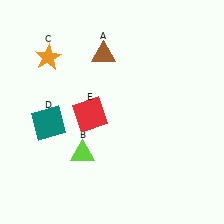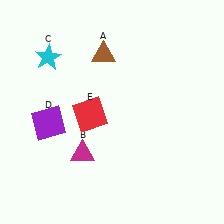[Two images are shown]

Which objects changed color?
B changed from lime to magenta. C changed from orange to cyan. D changed from teal to purple.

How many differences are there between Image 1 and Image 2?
There are 3 differences between the two images.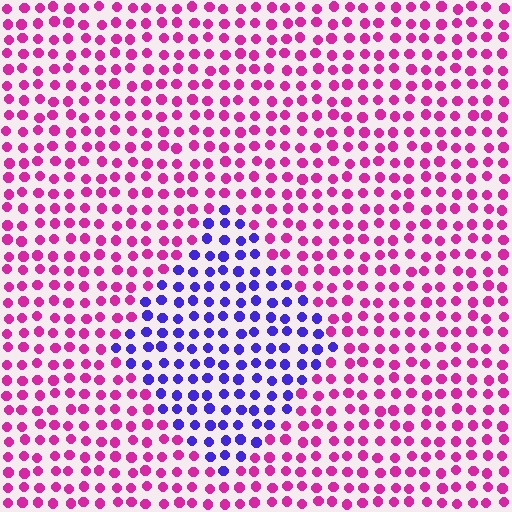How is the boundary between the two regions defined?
The boundary is defined purely by a slight shift in hue (about 69 degrees). Spacing, size, and orientation are identical on both sides.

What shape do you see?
I see a diamond.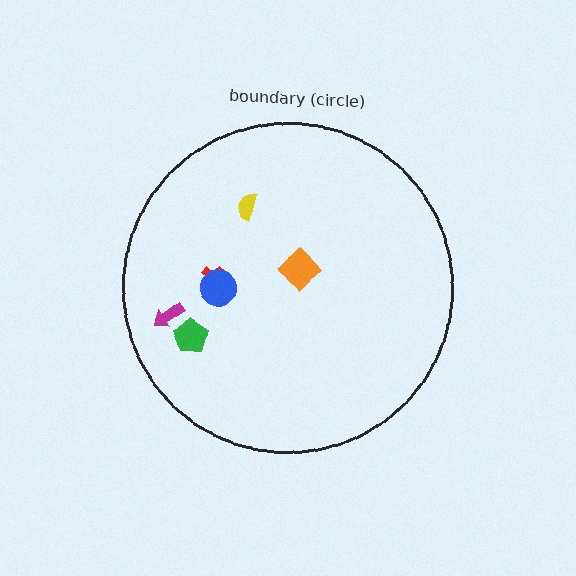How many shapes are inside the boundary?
6 inside, 0 outside.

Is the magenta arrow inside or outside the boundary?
Inside.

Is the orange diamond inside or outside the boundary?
Inside.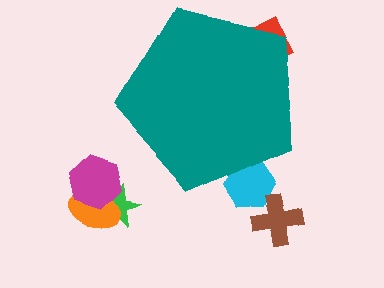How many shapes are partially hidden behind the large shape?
2 shapes are partially hidden.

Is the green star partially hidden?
No, the green star is fully visible.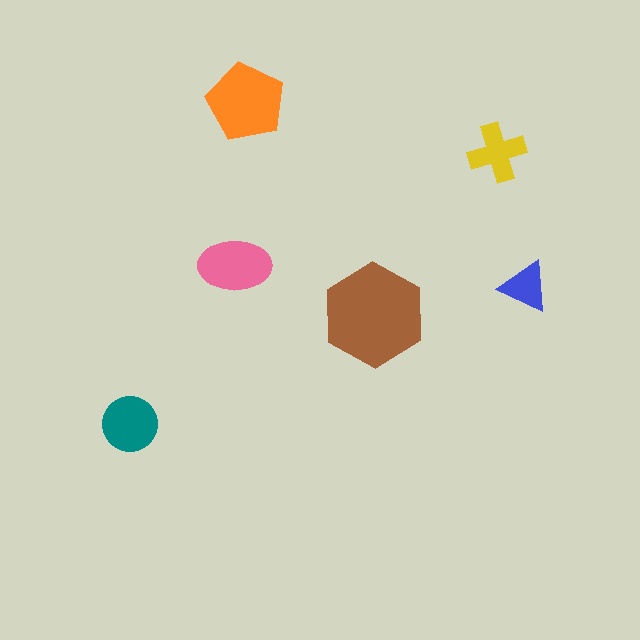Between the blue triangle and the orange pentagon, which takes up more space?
The orange pentagon.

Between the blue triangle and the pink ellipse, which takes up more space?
The pink ellipse.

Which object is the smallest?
The blue triangle.